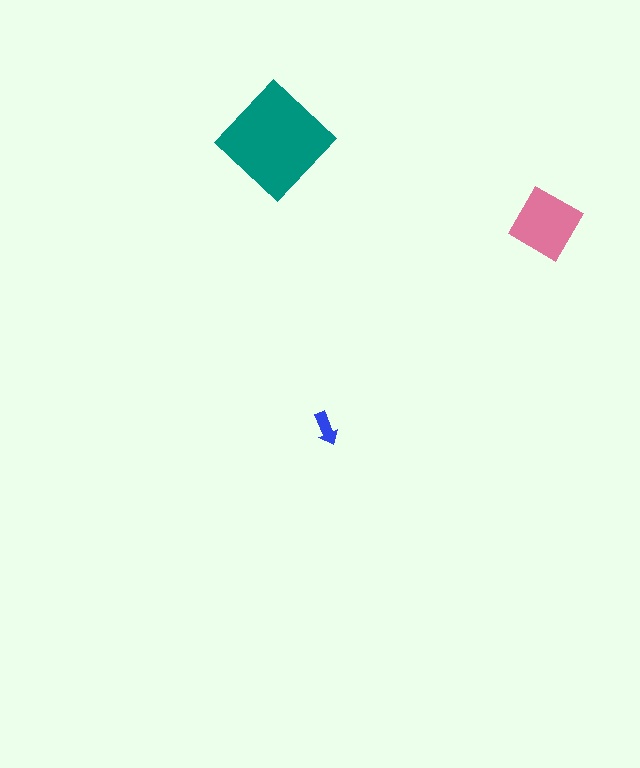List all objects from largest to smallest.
The teal diamond, the pink diamond, the blue arrow.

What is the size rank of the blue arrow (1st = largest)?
3rd.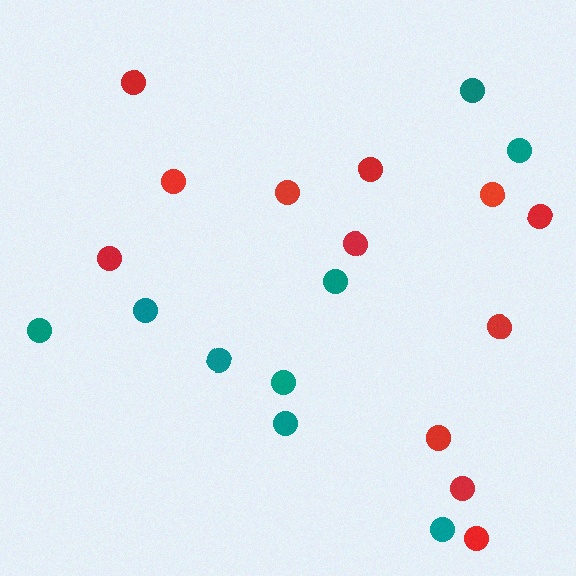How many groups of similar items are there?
There are 2 groups: one group of teal circles (9) and one group of red circles (12).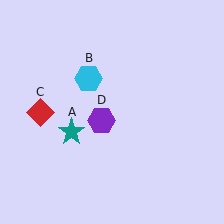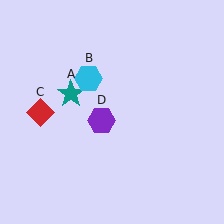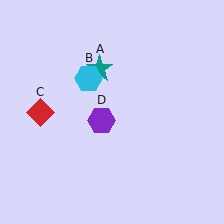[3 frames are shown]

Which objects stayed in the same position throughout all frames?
Cyan hexagon (object B) and red diamond (object C) and purple hexagon (object D) remained stationary.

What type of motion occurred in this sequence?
The teal star (object A) rotated clockwise around the center of the scene.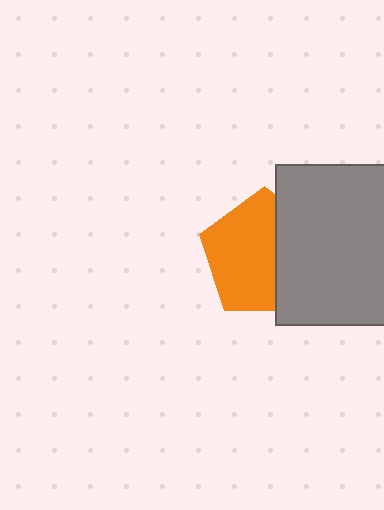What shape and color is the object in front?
The object in front is a gray square.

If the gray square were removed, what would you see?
You would see the complete orange pentagon.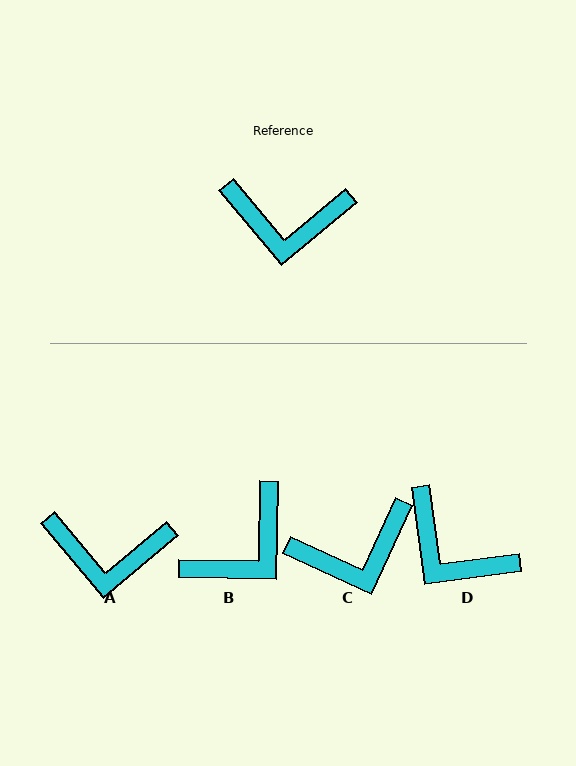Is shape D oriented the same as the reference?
No, it is off by about 32 degrees.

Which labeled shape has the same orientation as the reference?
A.